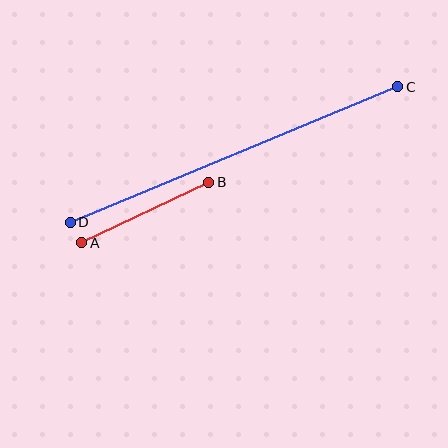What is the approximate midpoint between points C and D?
The midpoint is at approximately (234, 155) pixels.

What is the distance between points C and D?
The distance is approximately 355 pixels.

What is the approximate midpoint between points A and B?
The midpoint is at approximately (145, 213) pixels.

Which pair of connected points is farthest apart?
Points C and D are farthest apart.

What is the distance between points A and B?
The distance is approximately 140 pixels.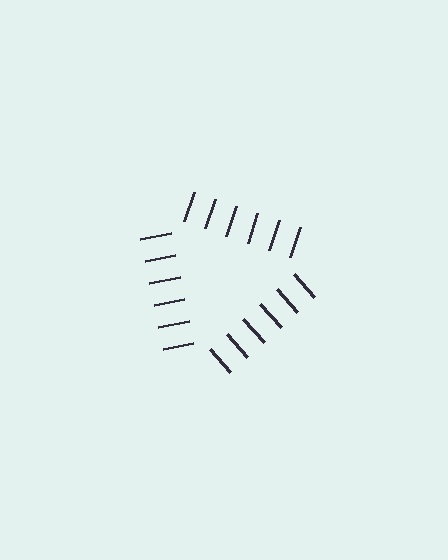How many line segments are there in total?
18 — 6 along each of the 3 edges.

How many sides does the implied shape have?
3 sides — the line-ends trace a triangle.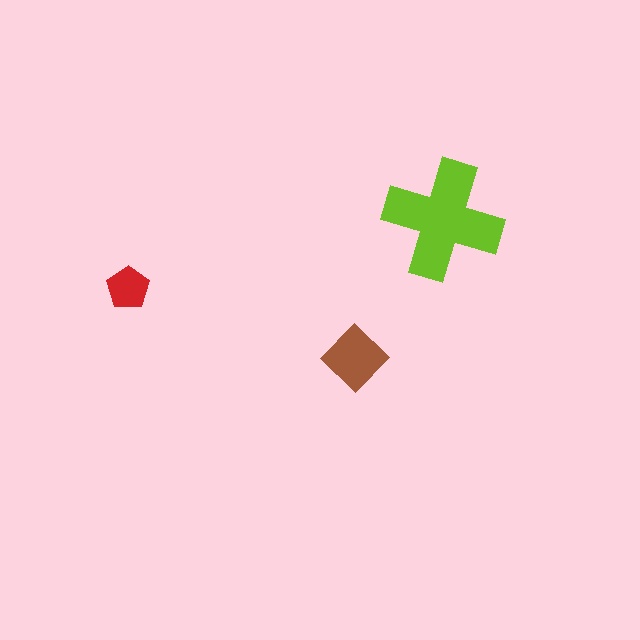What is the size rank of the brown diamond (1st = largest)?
2nd.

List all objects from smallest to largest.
The red pentagon, the brown diamond, the lime cross.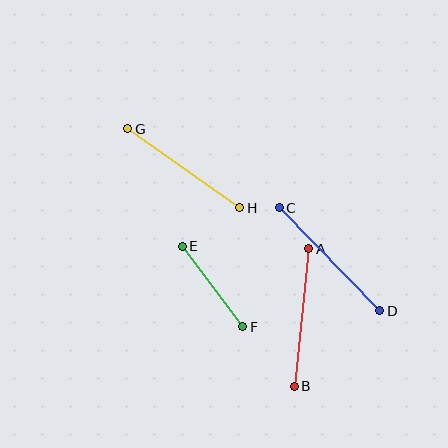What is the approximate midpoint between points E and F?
The midpoint is at approximately (213, 286) pixels.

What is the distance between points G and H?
The distance is approximately 137 pixels.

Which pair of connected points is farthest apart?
Points C and D are farthest apart.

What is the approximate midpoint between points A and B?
The midpoint is at approximately (301, 317) pixels.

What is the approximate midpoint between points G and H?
The midpoint is at approximately (184, 168) pixels.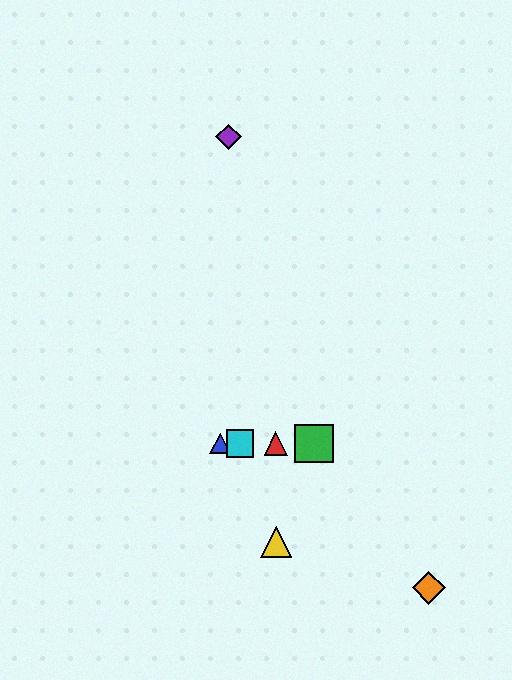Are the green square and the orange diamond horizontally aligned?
No, the green square is at y≈443 and the orange diamond is at y≈588.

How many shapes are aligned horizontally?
4 shapes (the red triangle, the blue triangle, the green square, the cyan square) are aligned horizontally.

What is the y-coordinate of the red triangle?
The red triangle is at y≈443.